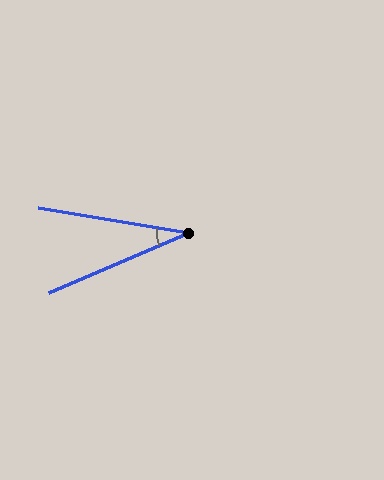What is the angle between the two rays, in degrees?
Approximately 33 degrees.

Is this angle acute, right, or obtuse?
It is acute.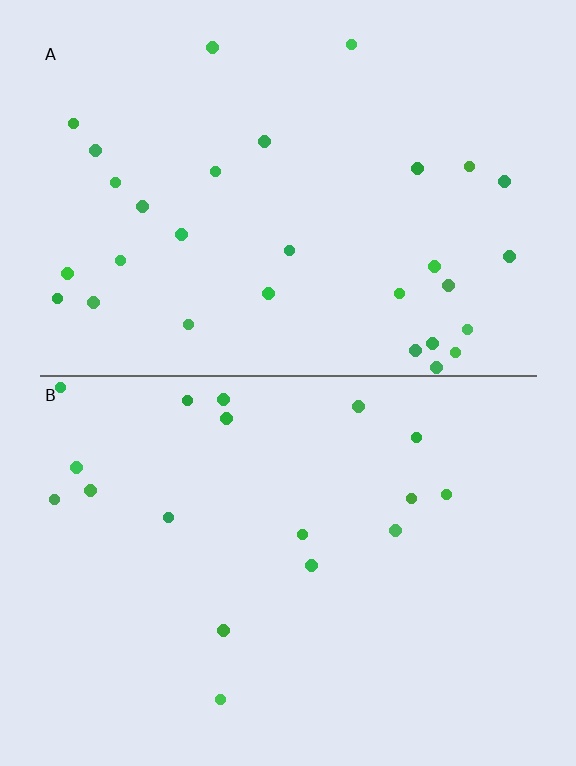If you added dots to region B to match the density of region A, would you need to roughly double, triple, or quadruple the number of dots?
Approximately double.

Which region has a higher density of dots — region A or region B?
A (the top).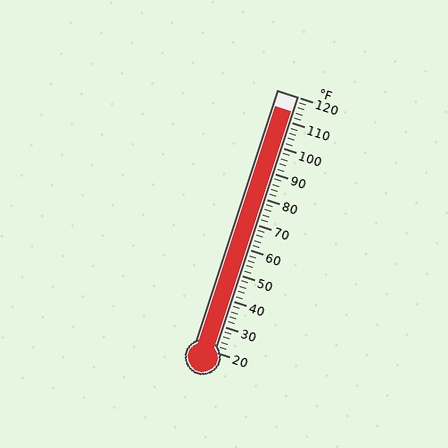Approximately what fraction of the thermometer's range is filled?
The thermometer is filled to approximately 95% of its range.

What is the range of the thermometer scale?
The thermometer scale ranges from 20°F to 120°F.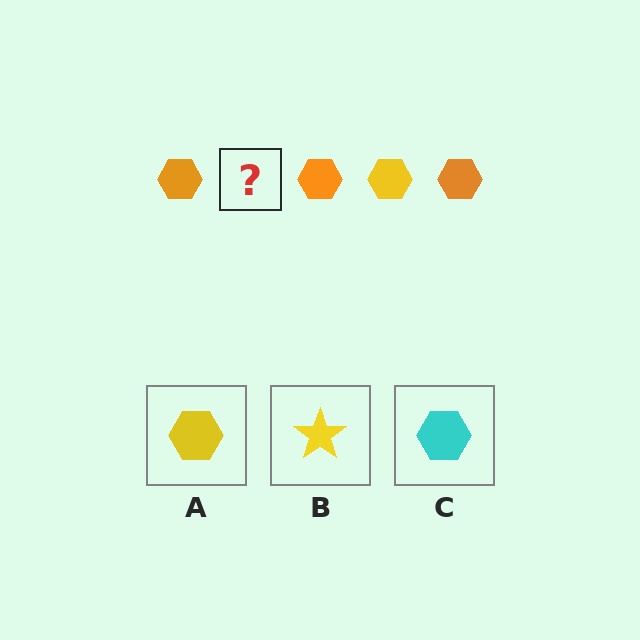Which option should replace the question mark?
Option A.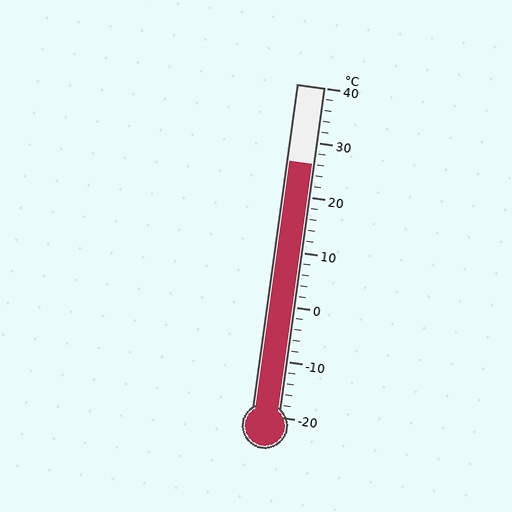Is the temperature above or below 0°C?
The temperature is above 0°C.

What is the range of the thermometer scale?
The thermometer scale ranges from -20°C to 40°C.